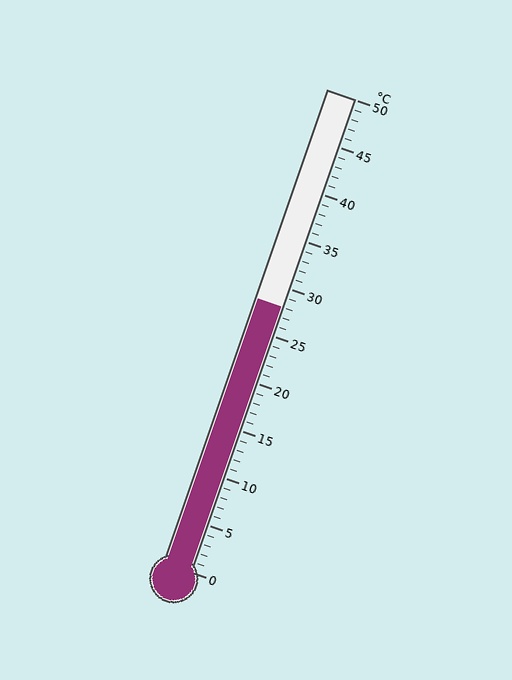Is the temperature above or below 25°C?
The temperature is above 25°C.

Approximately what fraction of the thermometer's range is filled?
The thermometer is filled to approximately 55% of its range.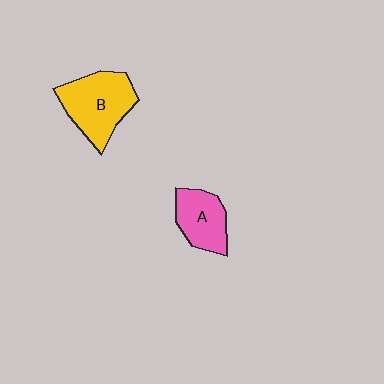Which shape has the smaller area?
Shape A (pink).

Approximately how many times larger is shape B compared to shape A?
Approximately 1.5 times.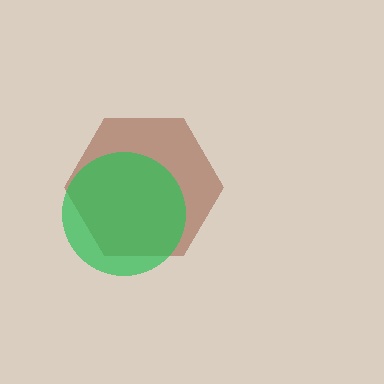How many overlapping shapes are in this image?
There are 2 overlapping shapes in the image.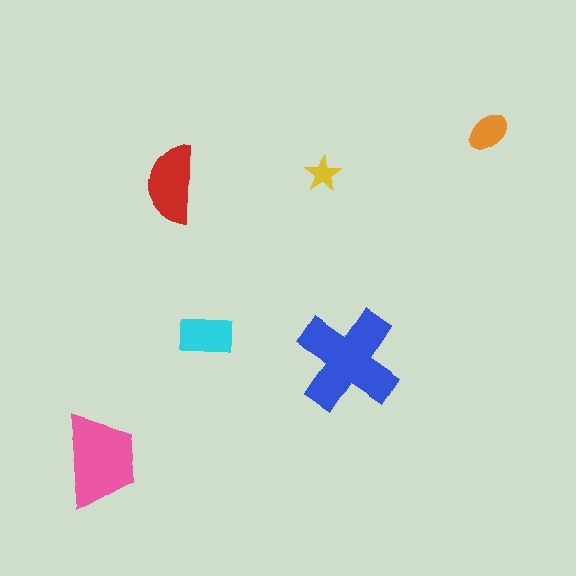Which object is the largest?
The blue cross.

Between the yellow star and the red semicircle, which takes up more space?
The red semicircle.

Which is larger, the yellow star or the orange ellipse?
The orange ellipse.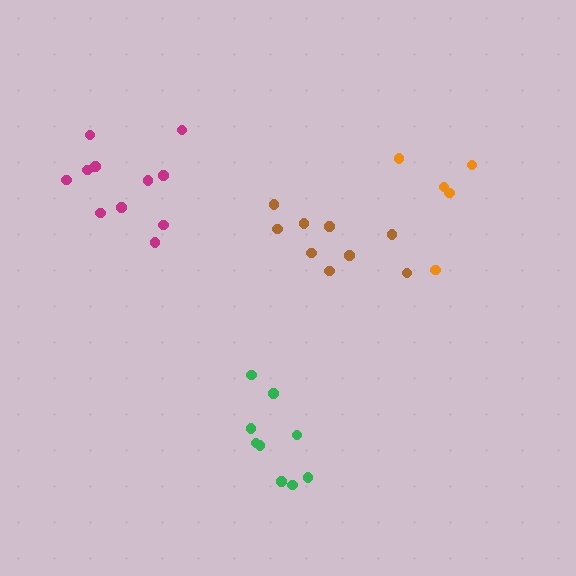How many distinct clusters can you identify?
There are 4 distinct clusters.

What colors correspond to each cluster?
The clusters are colored: orange, magenta, brown, green.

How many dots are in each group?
Group 1: 5 dots, Group 2: 11 dots, Group 3: 9 dots, Group 4: 9 dots (34 total).